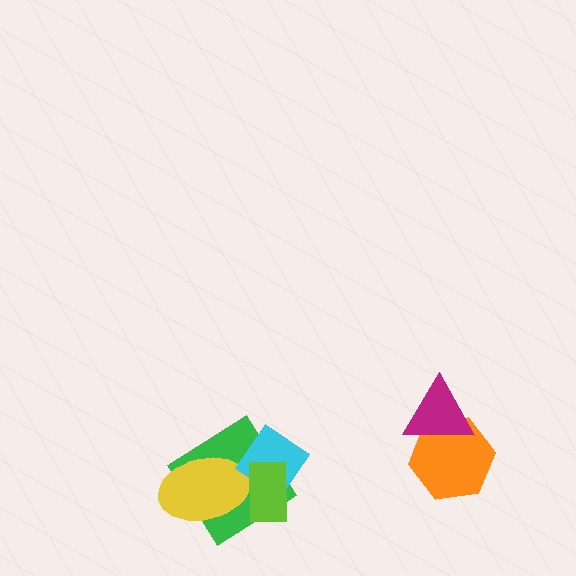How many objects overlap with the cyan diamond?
3 objects overlap with the cyan diamond.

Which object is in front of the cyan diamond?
The lime rectangle is in front of the cyan diamond.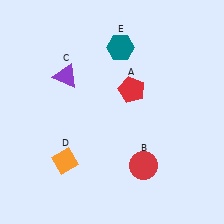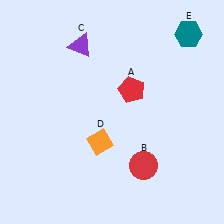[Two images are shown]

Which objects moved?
The objects that moved are: the purple triangle (C), the orange diamond (D), the teal hexagon (E).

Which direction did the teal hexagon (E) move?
The teal hexagon (E) moved right.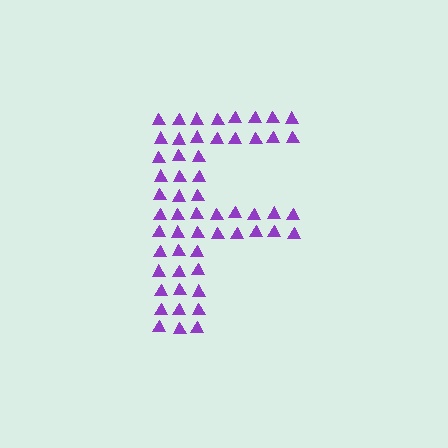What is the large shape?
The large shape is the letter F.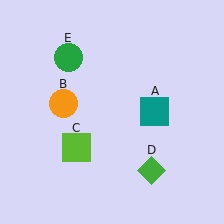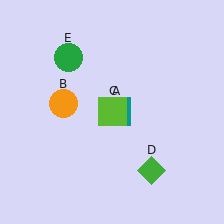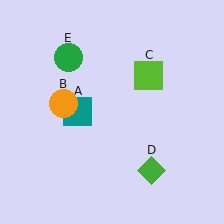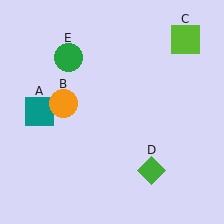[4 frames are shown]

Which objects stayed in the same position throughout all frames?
Orange circle (object B) and green diamond (object D) and green circle (object E) remained stationary.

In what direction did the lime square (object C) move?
The lime square (object C) moved up and to the right.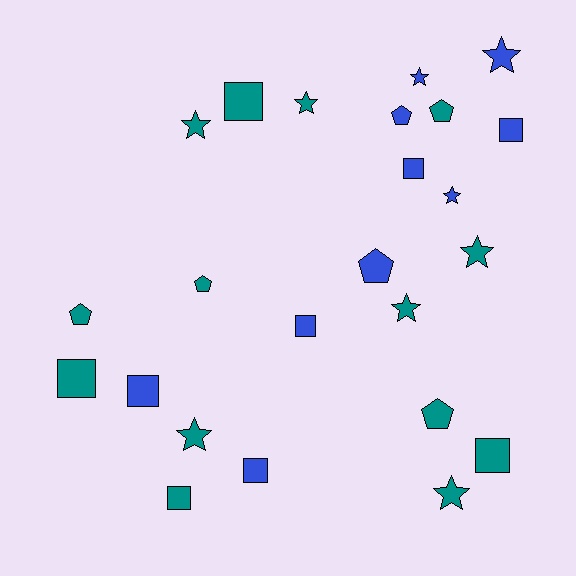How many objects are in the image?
There are 24 objects.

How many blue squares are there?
There are 5 blue squares.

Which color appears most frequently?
Teal, with 14 objects.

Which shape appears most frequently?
Star, with 9 objects.